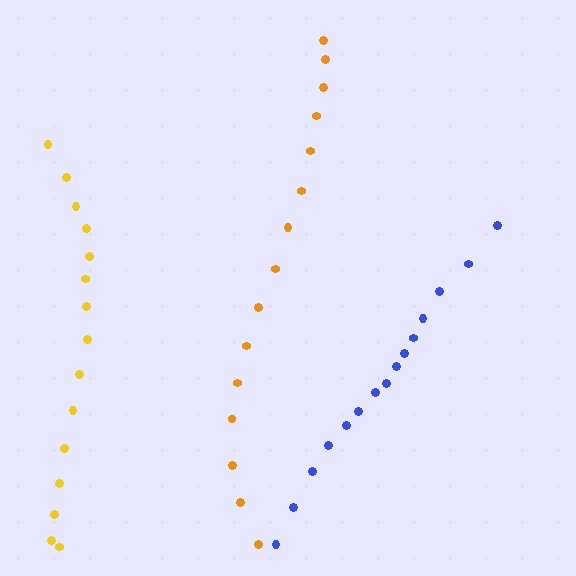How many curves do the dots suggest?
There are 3 distinct paths.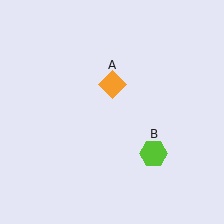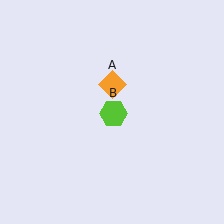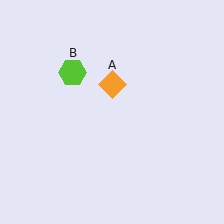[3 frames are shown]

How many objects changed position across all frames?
1 object changed position: lime hexagon (object B).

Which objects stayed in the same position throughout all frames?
Orange diamond (object A) remained stationary.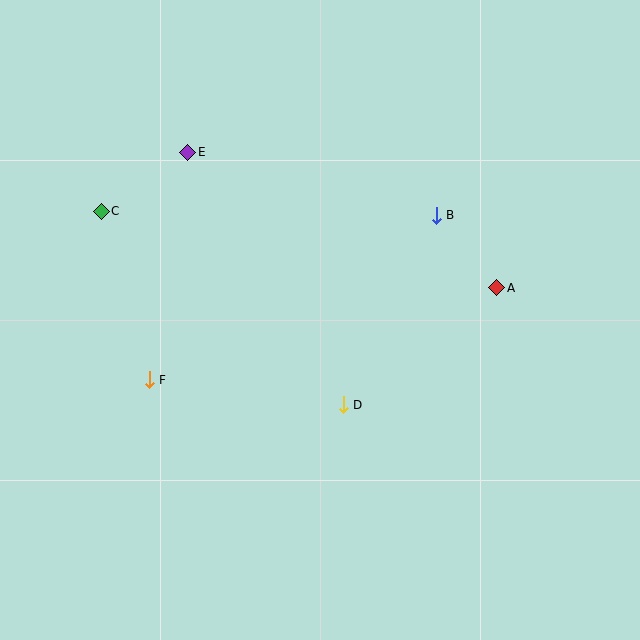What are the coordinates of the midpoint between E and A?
The midpoint between E and A is at (342, 220).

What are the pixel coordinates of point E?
Point E is at (188, 152).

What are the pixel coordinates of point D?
Point D is at (343, 405).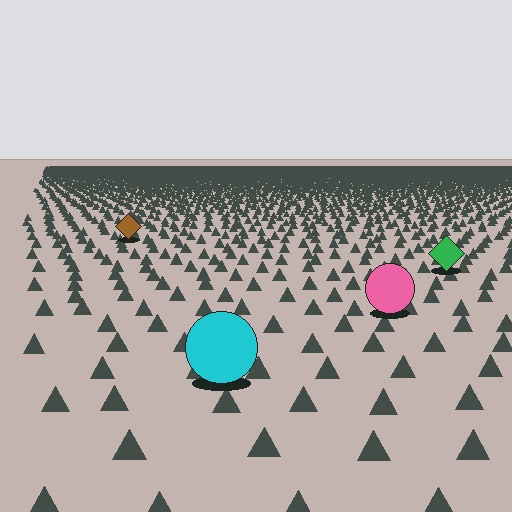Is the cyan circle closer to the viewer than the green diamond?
Yes. The cyan circle is closer — you can tell from the texture gradient: the ground texture is coarser near it.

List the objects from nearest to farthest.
From nearest to farthest: the cyan circle, the pink circle, the green diamond, the brown diamond.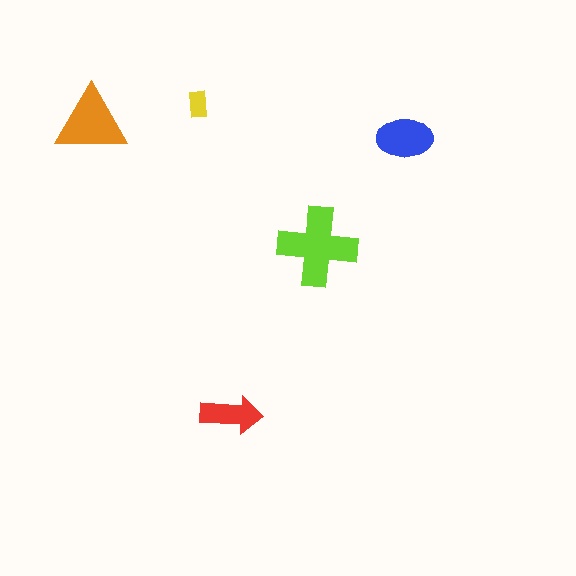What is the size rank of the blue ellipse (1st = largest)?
3rd.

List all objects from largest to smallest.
The lime cross, the orange triangle, the blue ellipse, the red arrow, the yellow rectangle.